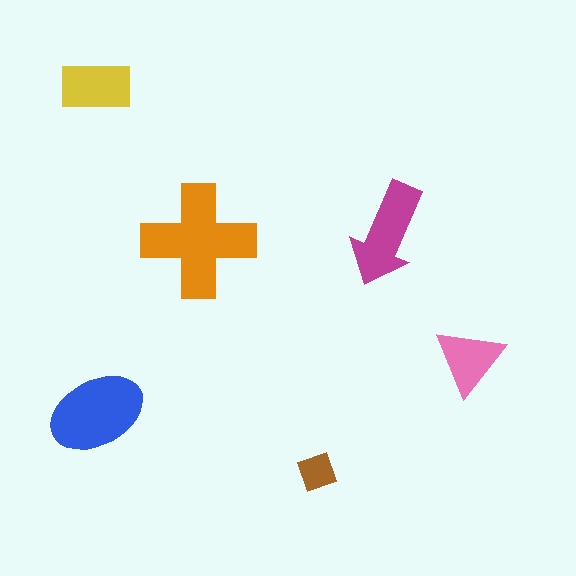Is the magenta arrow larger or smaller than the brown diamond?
Larger.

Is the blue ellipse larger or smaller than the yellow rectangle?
Larger.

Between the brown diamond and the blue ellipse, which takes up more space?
The blue ellipse.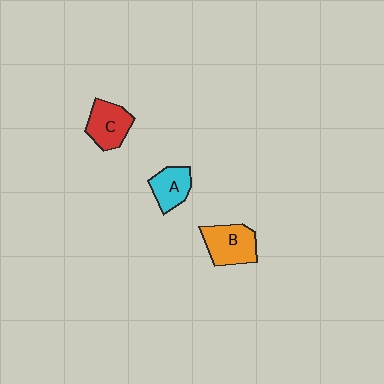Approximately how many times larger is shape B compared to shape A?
Approximately 1.4 times.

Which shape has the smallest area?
Shape A (cyan).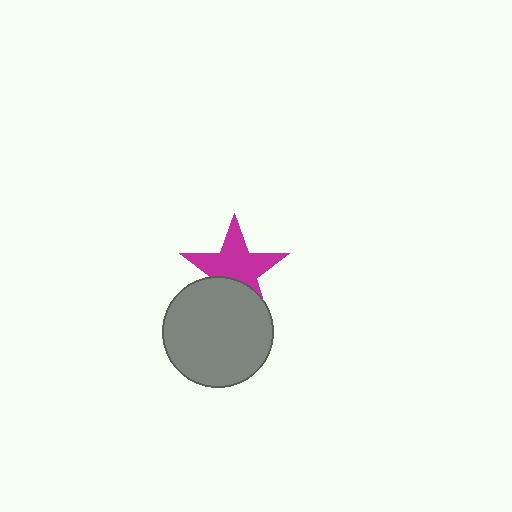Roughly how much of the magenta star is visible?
Most of it is visible (roughly 67%).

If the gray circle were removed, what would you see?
You would see the complete magenta star.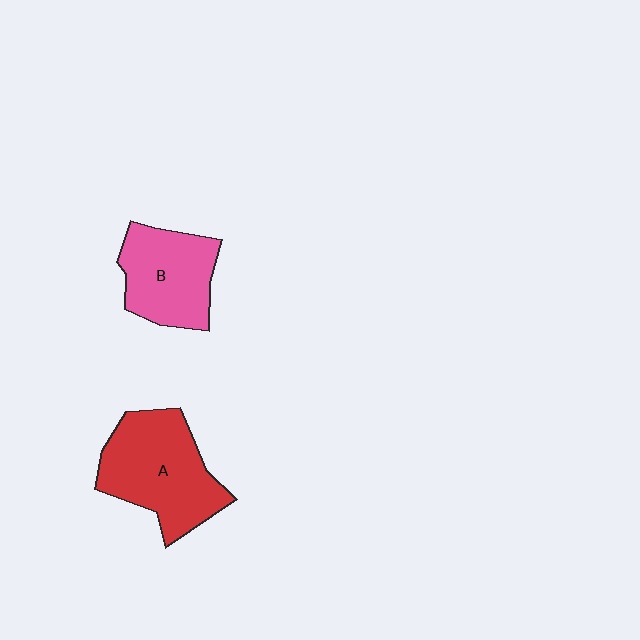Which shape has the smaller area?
Shape B (pink).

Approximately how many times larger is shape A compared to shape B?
Approximately 1.3 times.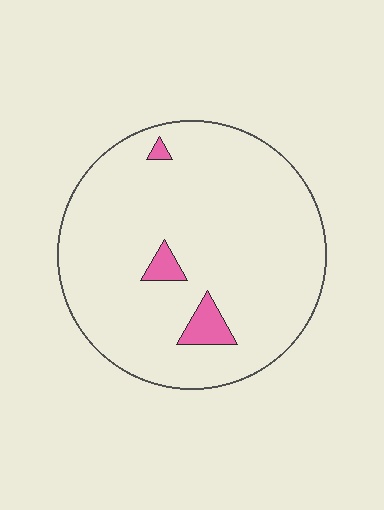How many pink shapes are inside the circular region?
3.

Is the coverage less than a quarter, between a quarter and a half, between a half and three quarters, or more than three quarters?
Less than a quarter.